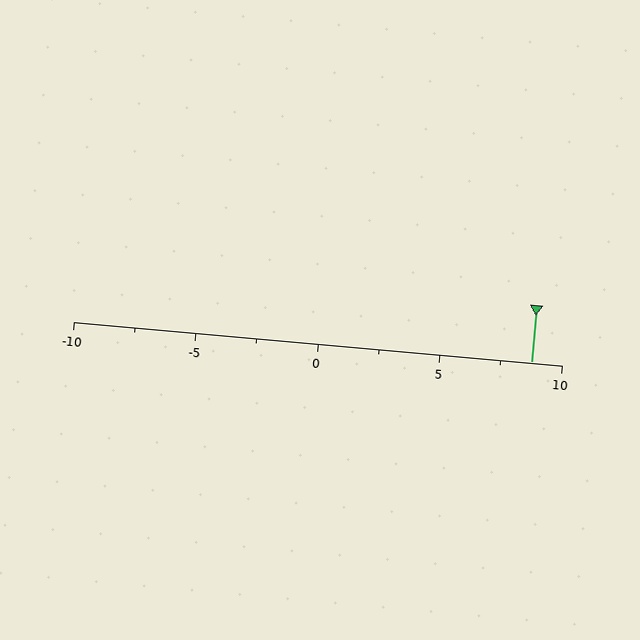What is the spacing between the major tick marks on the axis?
The major ticks are spaced 5 apart.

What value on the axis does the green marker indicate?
The marker indicates approximately 8.8.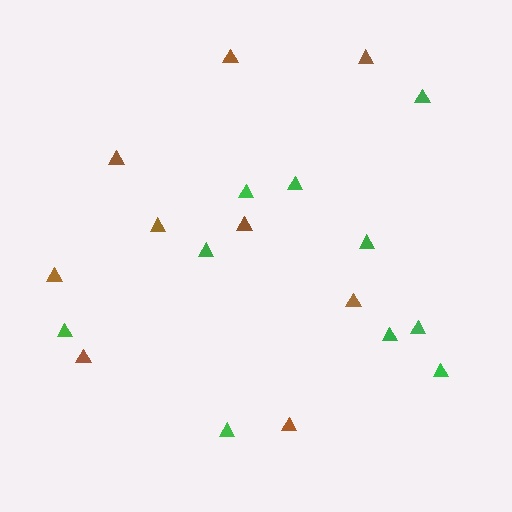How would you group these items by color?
There are 2 groups: one group of green triangles (10) and one group of brown triangles (9).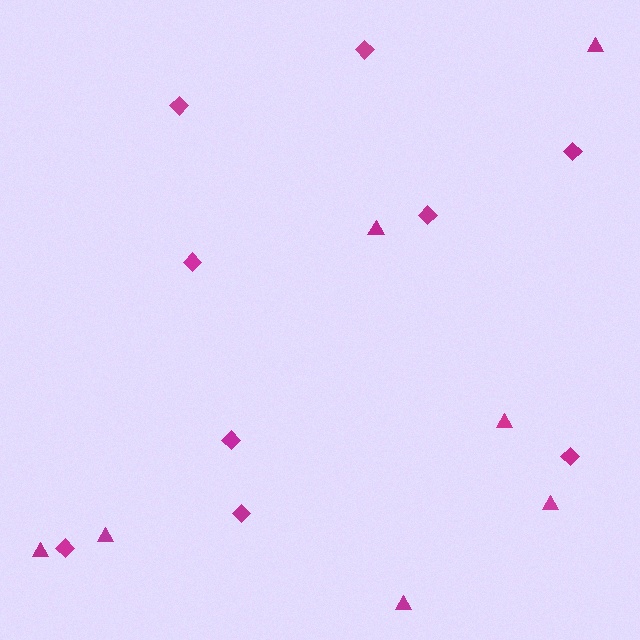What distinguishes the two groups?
There are 2 groups: one group of diamonds (9) and one group of triangles (7).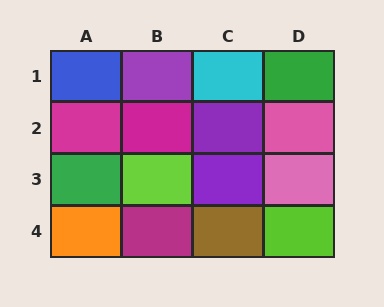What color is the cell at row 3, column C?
Purple.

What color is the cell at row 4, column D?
Lime.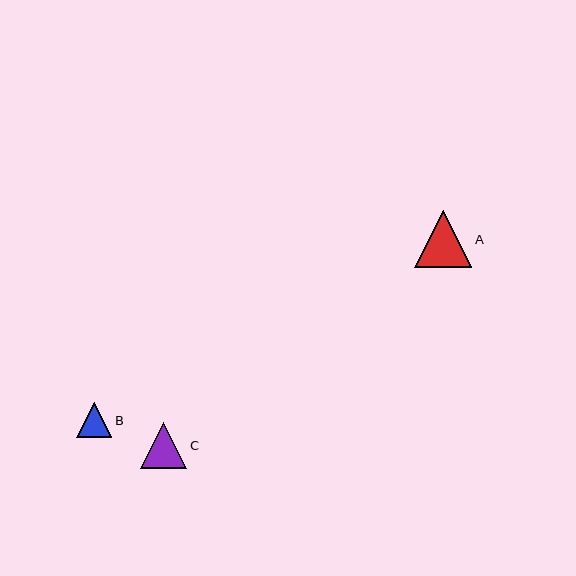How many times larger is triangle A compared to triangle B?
Triangle A is approximately 1.6 times the size of triangle B.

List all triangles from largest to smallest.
From largest to smallest: A, C, B.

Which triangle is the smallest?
Triangle B is the smallest with a size of approximately 36 pixels.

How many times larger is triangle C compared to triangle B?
Triangle C is approximately 1.3 times the size of triangle B.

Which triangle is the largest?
Triangle A is the largest with a size of approximately 57 pixels.